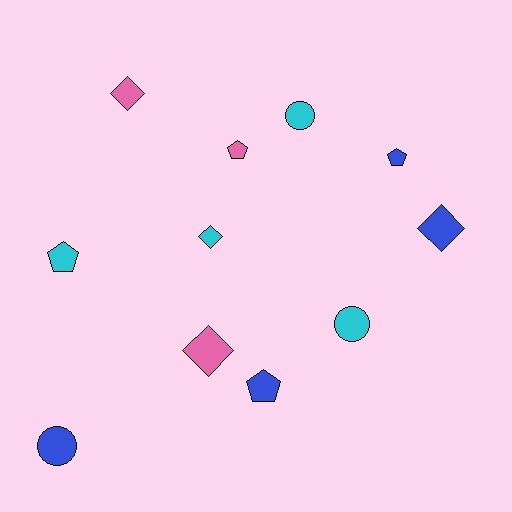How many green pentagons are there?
There are no green pentagons.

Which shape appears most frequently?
Pentagon, with 4 objects.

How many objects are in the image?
There are 11 objects.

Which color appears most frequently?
Blue, with 4 objects.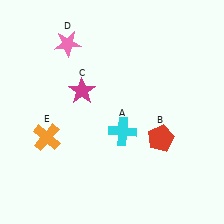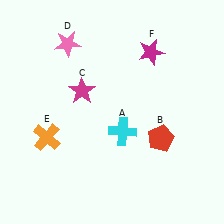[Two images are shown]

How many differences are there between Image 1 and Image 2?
There is 1 difference between the two images.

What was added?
A magenta star (F) was added in Image 2.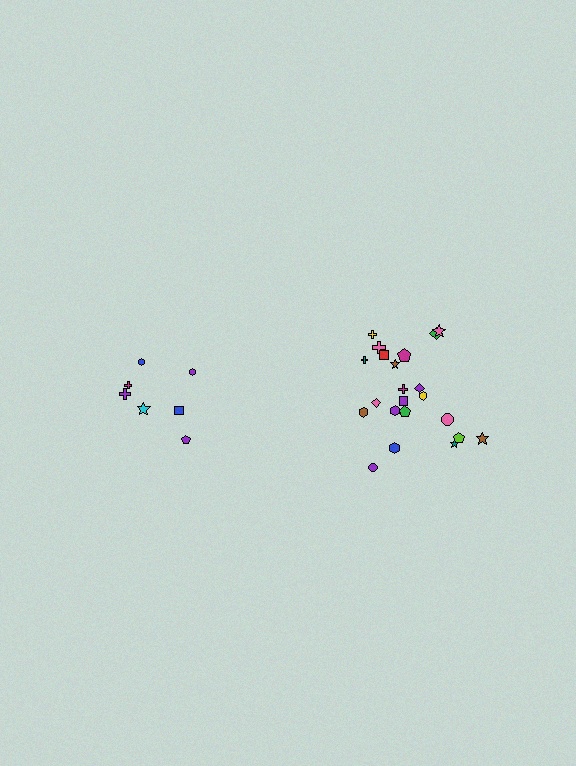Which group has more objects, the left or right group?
The right group.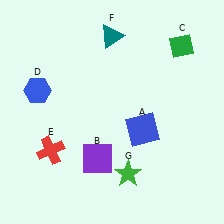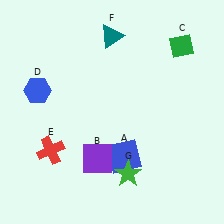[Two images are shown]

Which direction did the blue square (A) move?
The blue square (A) moved down.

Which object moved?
The blue square (A) moved down.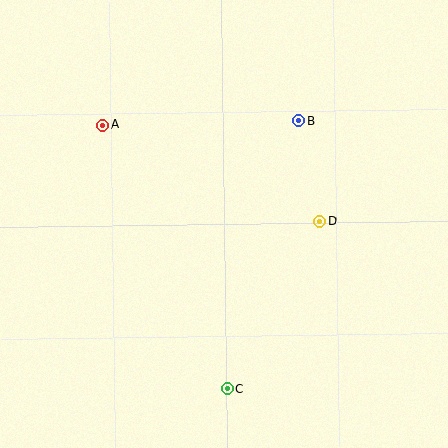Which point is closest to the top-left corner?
Point A is closest to the top-left corner.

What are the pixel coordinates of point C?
Point C is at (227, 389).